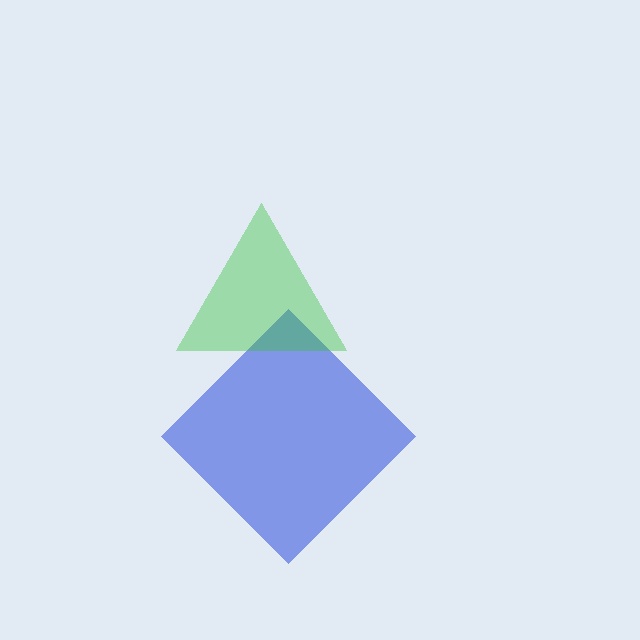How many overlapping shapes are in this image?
There are 2 overlapping shapes in the image.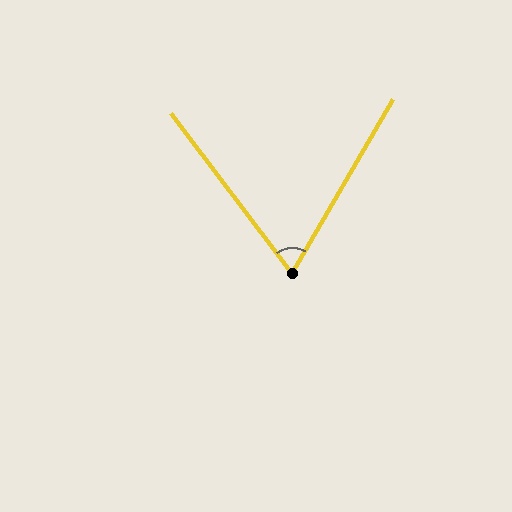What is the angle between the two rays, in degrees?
Approximately 67 degrees.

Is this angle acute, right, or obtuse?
It is acute.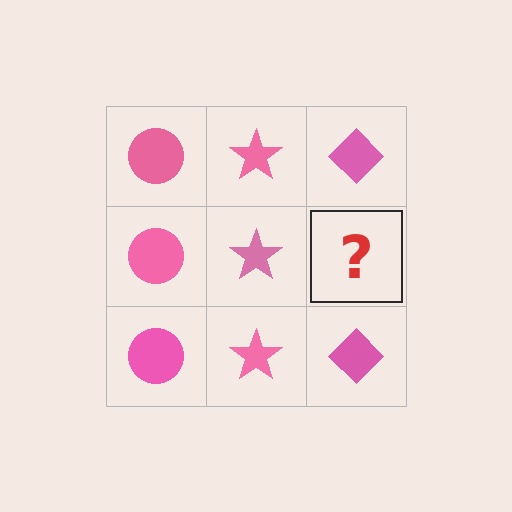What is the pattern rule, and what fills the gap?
The rule is that each column has a consistent shape. The gap should be filled with a pink diamond.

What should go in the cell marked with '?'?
The missing cell should contain a pink diamond.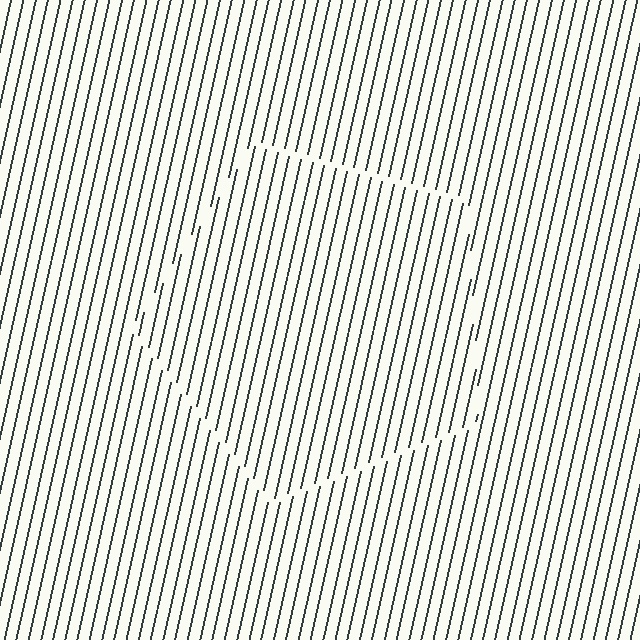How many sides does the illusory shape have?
5 sides — the line-ends trace a pentagon.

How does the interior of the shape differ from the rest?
The interior of the shape contains the same grating, shifted by half a period — the contour is defined by the phase discontinuity where line-ends from the inner and outer gratings abut.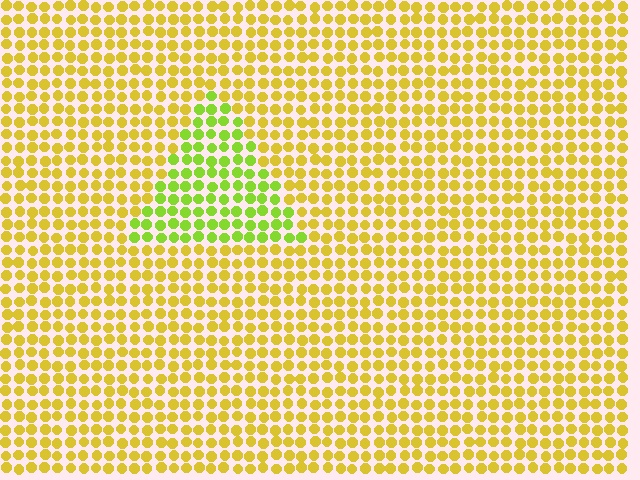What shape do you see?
I see a triangle.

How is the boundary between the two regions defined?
The boundary is defined purely by a slight shift in hue (about 37 degrees). Spacing, size, and orientation are identical on both sides.